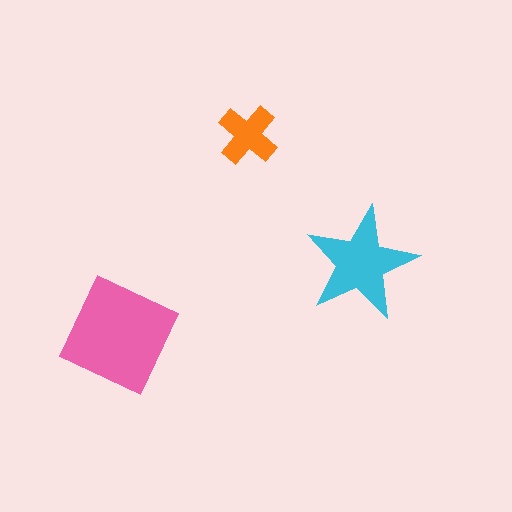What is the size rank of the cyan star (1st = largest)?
2nd.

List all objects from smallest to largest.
The orange cross, the cyan star, the pink diamond.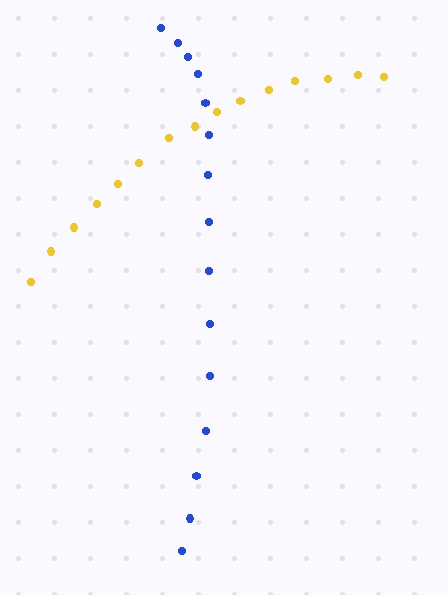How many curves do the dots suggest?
There are 2 distinct paths.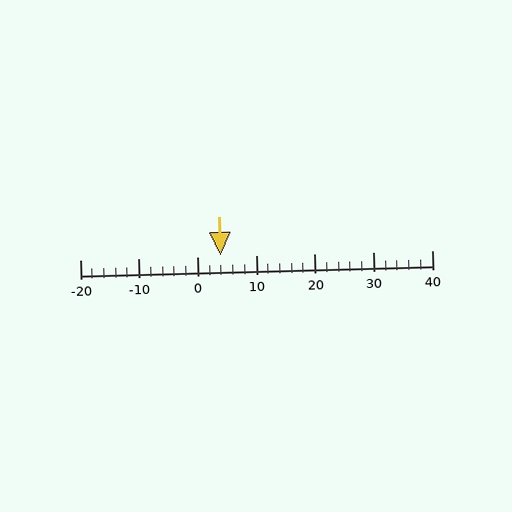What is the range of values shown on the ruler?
The ruler shows values from -20 to 40.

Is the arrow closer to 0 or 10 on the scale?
The arrow is closer to 0.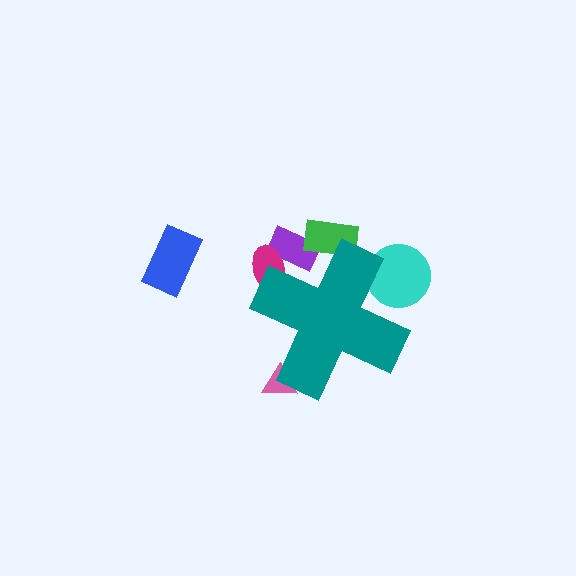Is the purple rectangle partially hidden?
Yes, the purple rectangle is partially hidden behind the teal cross.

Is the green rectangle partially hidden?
Yes, the green rectangle is partially hidden behind the teal cross.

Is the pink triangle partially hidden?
Yes, the pink triangle is partially hidden behind the teal cross.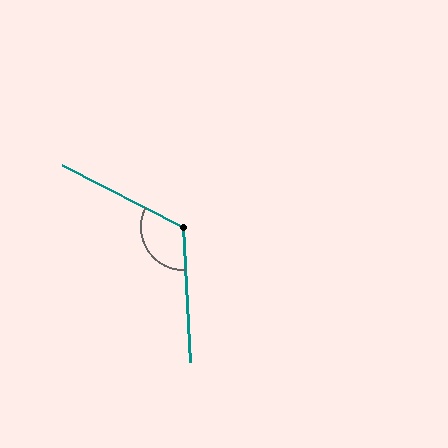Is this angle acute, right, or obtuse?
It is obtuse.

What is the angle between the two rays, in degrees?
Approximately 120 degrees.